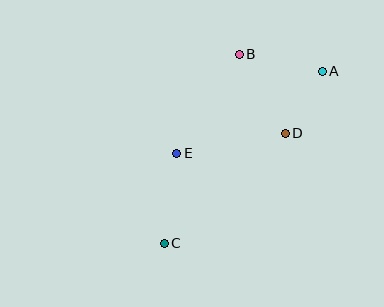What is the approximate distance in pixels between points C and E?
The distance between C and E is approximately 91 pixels.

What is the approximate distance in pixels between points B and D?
The distance between B and D is approximately 91 pixels.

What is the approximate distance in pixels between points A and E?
The distance between A and E is approximately 167 pixels.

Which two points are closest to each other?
Points A and D are closest to each other.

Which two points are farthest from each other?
Points A and C are farthest from each other.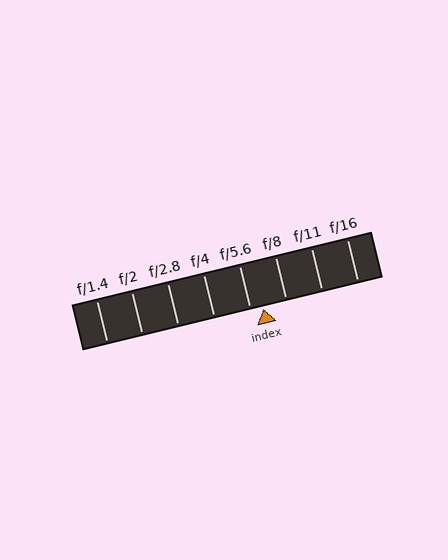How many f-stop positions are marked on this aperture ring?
There are 8 f-stop positions marked.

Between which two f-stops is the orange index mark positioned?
The index mark is between f/5.6 and f/8.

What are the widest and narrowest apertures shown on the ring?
The widest aperture shown is f/1.4 and the narrowest is f/16.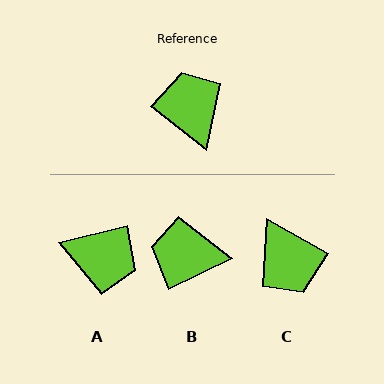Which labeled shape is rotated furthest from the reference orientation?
C, about 171 degrees away.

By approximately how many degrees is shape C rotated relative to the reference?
Approximately 171 degrees clockwise.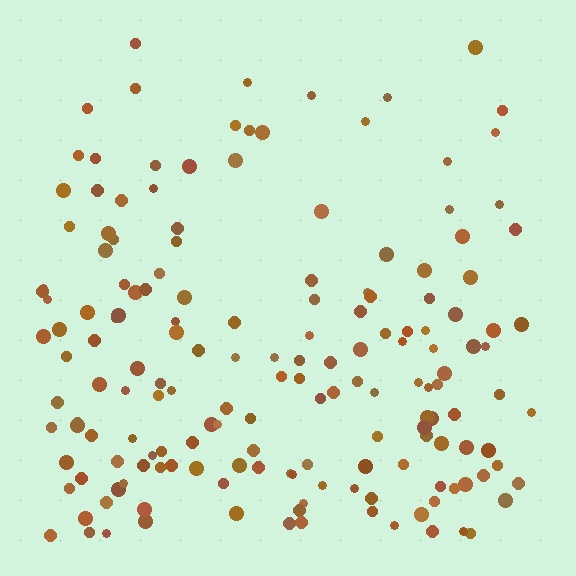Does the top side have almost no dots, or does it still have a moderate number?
Still a moderate number, just noticeably fewer than the bottom.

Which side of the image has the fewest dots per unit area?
The top.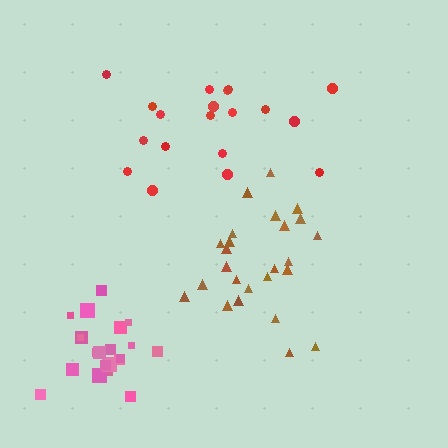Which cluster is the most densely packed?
Pink.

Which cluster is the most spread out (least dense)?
Red.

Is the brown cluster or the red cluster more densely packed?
Brown.